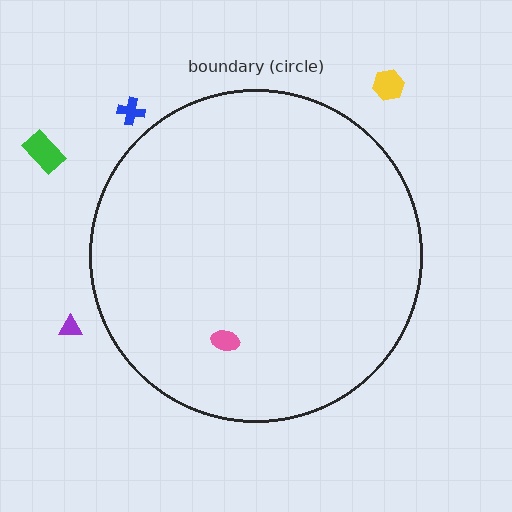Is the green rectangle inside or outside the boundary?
Outside.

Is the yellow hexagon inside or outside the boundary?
Outside.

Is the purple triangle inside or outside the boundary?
Outside.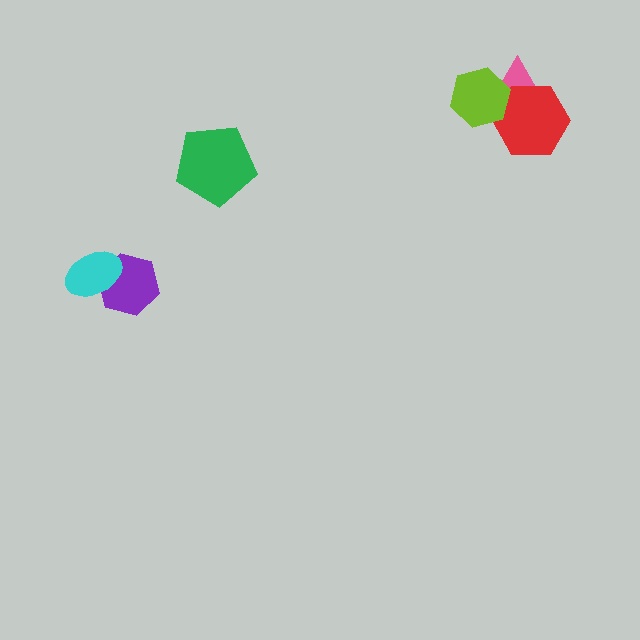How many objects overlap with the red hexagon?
2 objects overlap with the red hexagon.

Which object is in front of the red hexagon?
The lime hexagon is in front of the red hexagon.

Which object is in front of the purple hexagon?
The cyan ellipse is in front of the purple hexagon.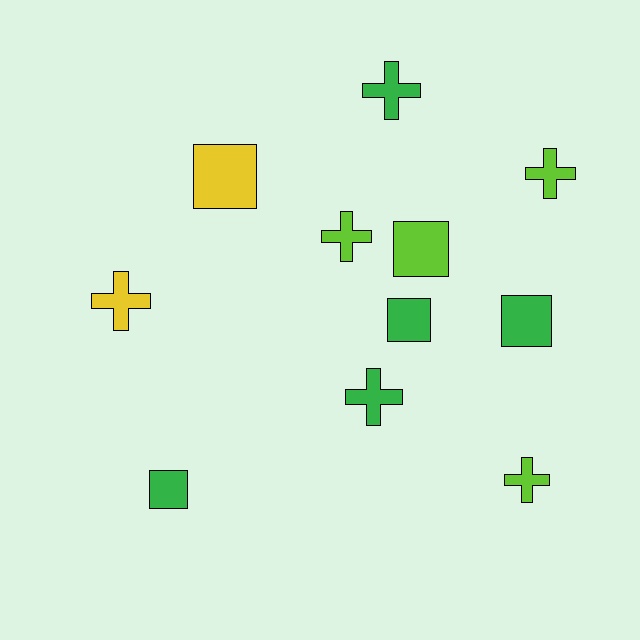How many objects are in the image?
There are 11 objects.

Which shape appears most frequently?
Cross, with 6 objects.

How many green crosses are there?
There are 2 green crosses.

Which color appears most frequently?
Green, with 5 objects.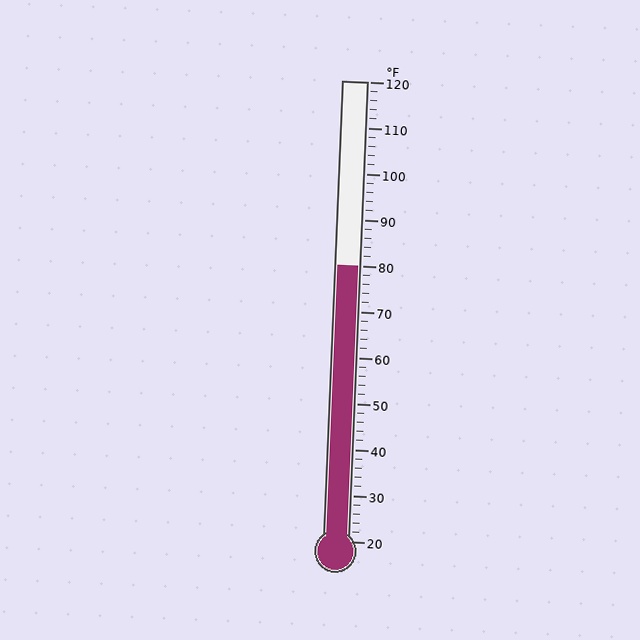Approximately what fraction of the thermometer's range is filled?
The thermometer is filled to approximately 60% of its range.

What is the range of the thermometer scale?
The thermometer scale ranges from 20°F to 120°F.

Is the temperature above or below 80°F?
The temperature is at 80°F.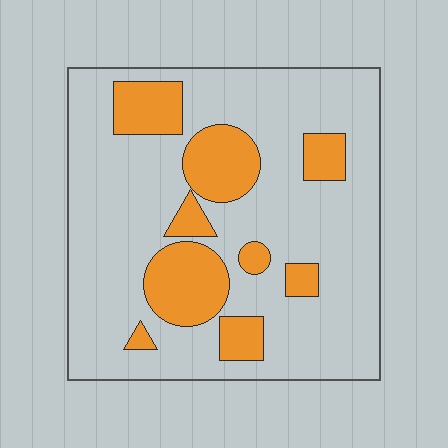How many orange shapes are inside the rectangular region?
9.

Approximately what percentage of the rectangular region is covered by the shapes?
Approximately 25%.